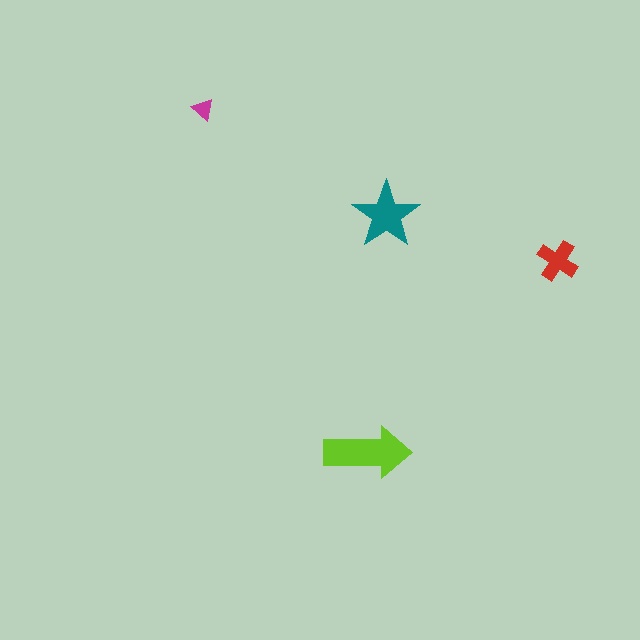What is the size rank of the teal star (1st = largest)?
2nd.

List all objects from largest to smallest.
The lime arrow, the teal star, the red cross, the magenta triangle.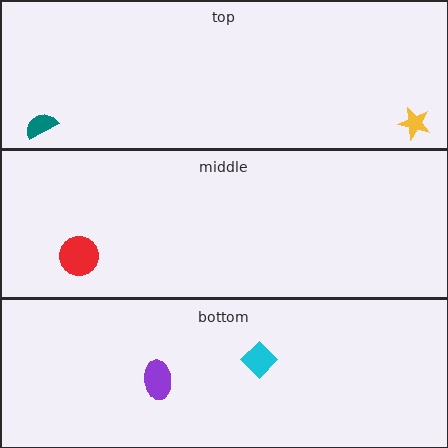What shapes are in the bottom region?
The cyan diamond, the purple ellipse.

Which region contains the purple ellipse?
The bottom region.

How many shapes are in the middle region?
1.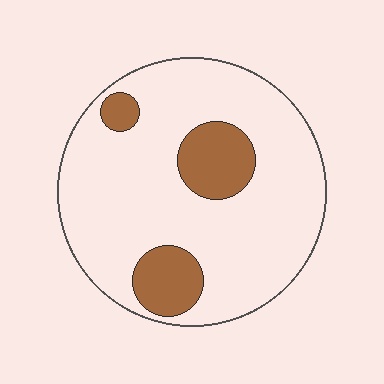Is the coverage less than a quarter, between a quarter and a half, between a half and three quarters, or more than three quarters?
Less than a quarter.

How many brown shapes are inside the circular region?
3.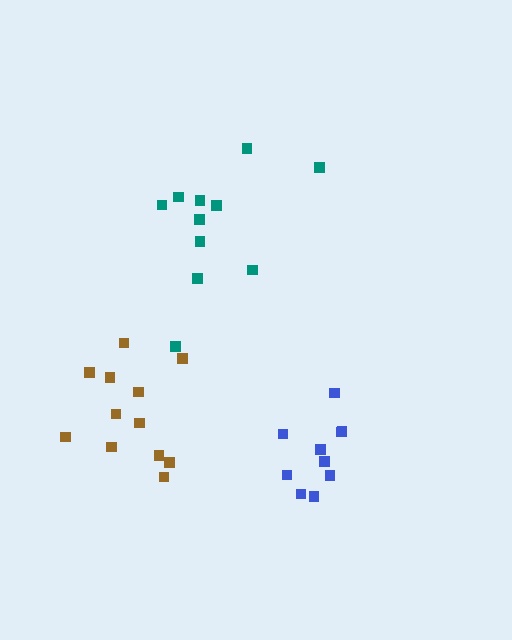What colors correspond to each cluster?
The clusters are colored: brown, blue, teal.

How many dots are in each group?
Group 1: 12 dots, Group 2: 10 dots, Group 3: 11 dots (33 total).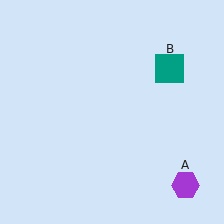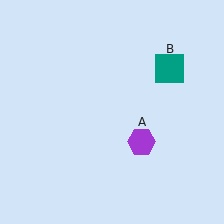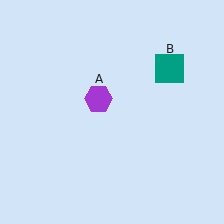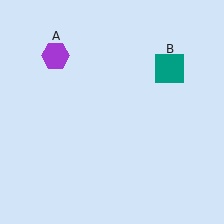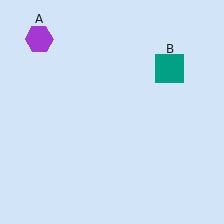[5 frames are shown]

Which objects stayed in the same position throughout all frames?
Teal square (object B) remained stationary.